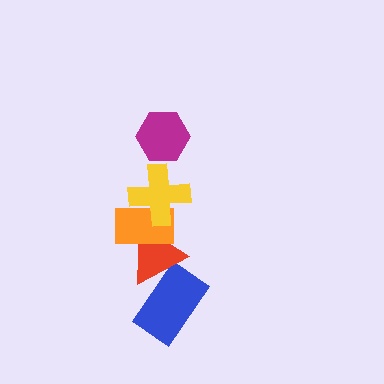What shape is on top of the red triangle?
The orange rectangle is on top of the red triangle.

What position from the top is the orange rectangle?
The orange rectangle is 3rd from the top.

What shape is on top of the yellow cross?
The magenta hexagon is on top of the yellow cross.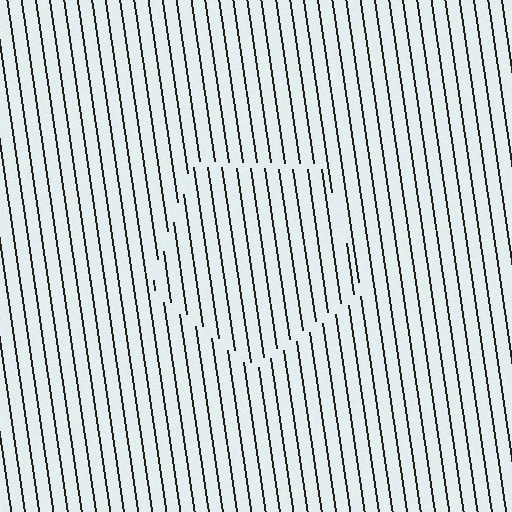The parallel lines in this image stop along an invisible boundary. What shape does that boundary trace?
An illusory pentagon. The interior of the shape contains the same grating, shifted by half a period — the contour is defined by the phase discontinuity where line-ends from the inner and outer gratings abut.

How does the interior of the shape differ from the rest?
The interior of the shape contains the same grating, shifted by half a period — the contour is defined by the phase discontinuity where line-ends from the inner and outer gratings abut.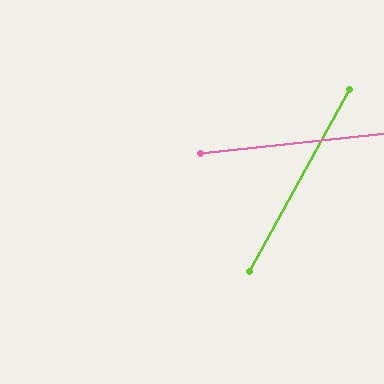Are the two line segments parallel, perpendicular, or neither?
Neither parallel nor perpendicular — they differ by about 55°.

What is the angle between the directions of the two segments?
Approximately 55 degrees.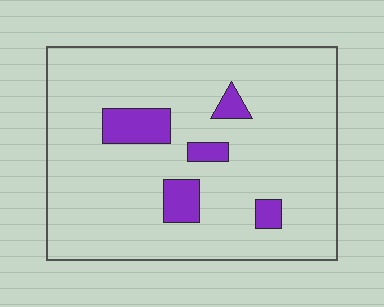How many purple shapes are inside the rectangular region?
5.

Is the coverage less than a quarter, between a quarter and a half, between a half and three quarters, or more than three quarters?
Less than a quarter.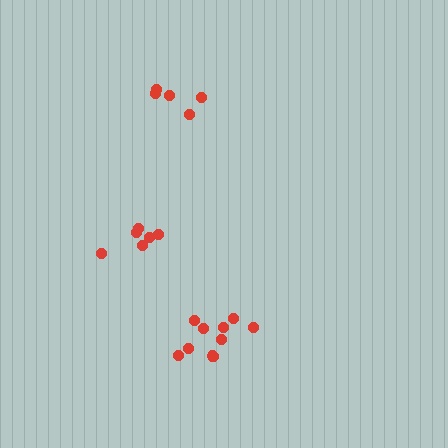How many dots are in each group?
Group 1: 6 dots, Group 2: 11 dots, Group 3: 5 dots (22 total).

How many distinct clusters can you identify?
There are 3 distinct clusters.